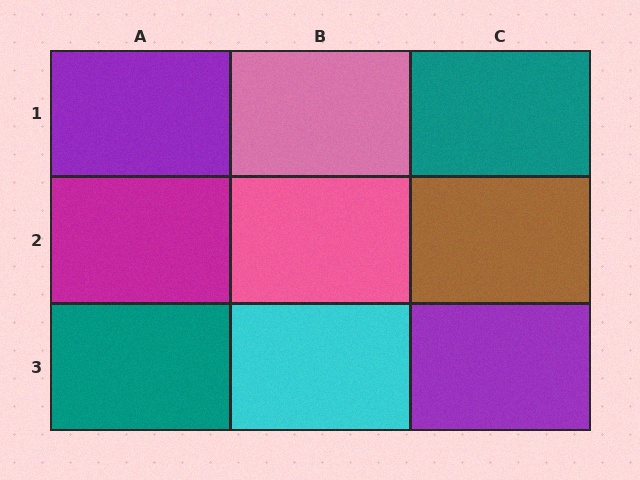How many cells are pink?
2 cells are pink.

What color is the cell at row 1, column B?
Pink.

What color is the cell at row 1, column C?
Teal.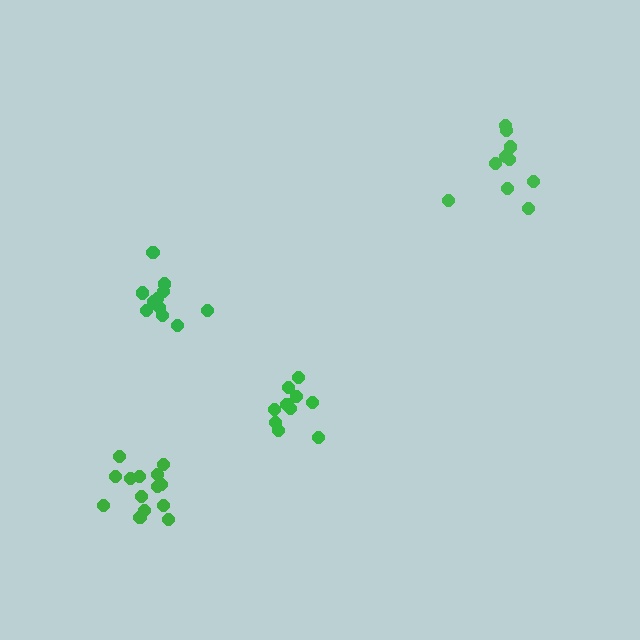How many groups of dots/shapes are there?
There are 4 groups.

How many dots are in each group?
Group 1: 11 dots, Group 2: 10 dots, Group 3: 10 dots, Group 4: 14 dots (45 total).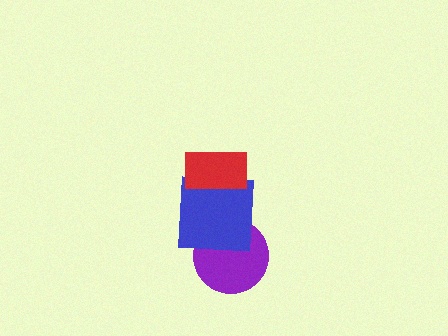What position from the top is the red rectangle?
The red rectangle is 1st from the top.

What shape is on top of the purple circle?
The blue square is on top of the purple circle.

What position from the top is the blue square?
The blue square is 2nd from the top.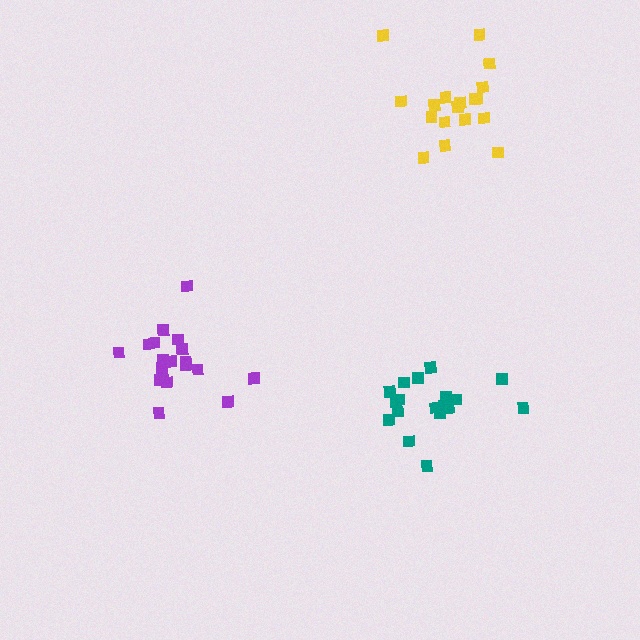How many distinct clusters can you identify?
There are 3 distinct clusters.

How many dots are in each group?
Group 1: 19 dots, Group 2: 19 dots, Group 3: 18 dots (56 total).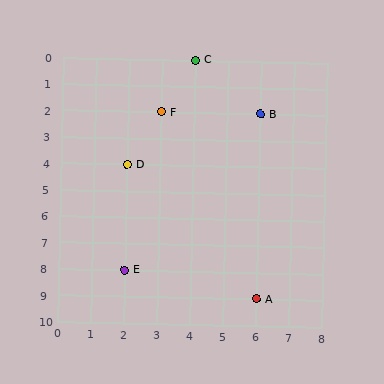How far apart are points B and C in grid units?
Points B and C are 2 columns and 2 rows apart (about 2.8 grid units diagonally).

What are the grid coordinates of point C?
Point C is at grid coordinates (4, 0).